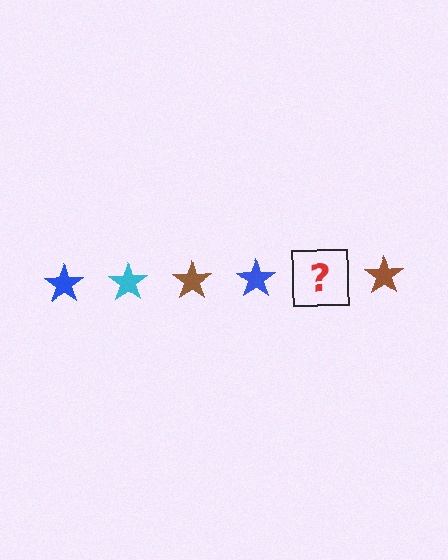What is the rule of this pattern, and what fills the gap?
The rule is that the pattern cycles through blue, cyan, brown stars. The gap should be filled with a cyan star.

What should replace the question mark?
The question mark should be replaced with a cyan star.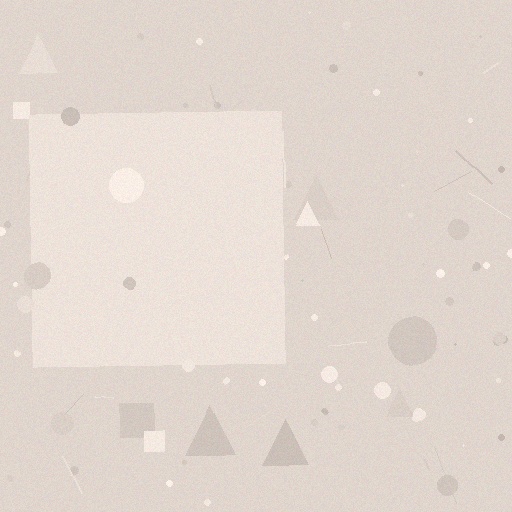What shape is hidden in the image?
A square is hidden in the image.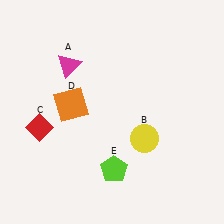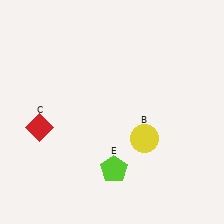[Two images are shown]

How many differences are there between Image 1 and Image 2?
There are 2 differences between the two images.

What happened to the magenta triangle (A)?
The magenta triangle (A) was removed in Image 2. It was in the top-left area of Image 1.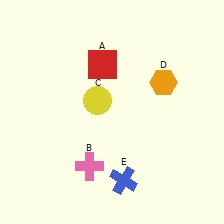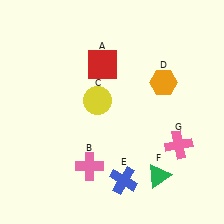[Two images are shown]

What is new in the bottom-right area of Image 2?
A pink cross (G) was added in the bottom-right area of Image 2.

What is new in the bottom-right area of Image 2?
A green triangle (F) was added in the bottom-right area of Image 2.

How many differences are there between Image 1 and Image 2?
There are 2 differences between the two images.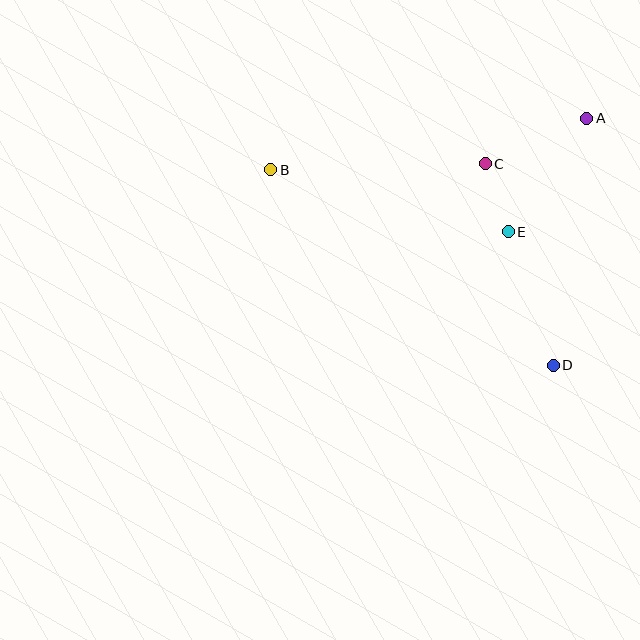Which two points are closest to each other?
Points C and E are closest to each other.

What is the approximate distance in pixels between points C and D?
The distance between C and D is approximately 212 pixels.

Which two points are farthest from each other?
Points B and D are farthest from each other.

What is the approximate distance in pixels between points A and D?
The distance between A and D is approximately 249 pixels.